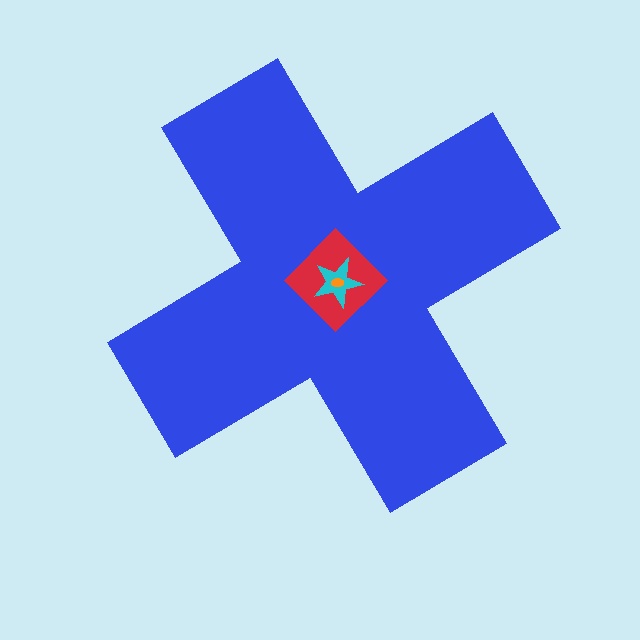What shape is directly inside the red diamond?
The cyan star.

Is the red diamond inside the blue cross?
Yes.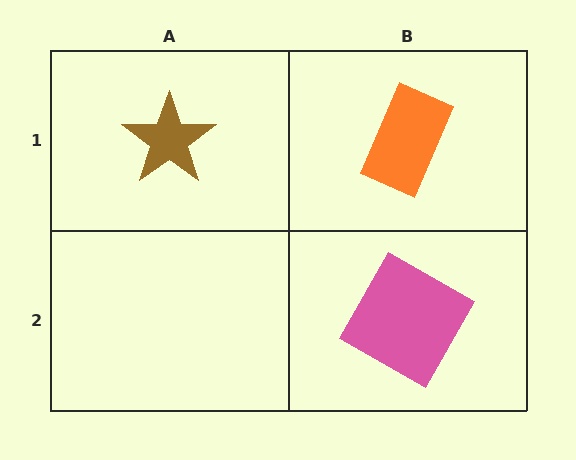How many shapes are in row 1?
2 shapes.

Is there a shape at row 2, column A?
No, that cell is empty.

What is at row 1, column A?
A brown star.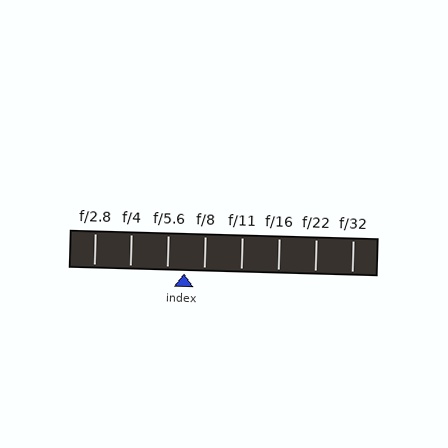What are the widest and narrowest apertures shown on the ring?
The widest aperture shown is f/2.8 and the narrowest is f/32.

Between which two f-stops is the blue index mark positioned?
The index mark is between f/5.6 and f/8.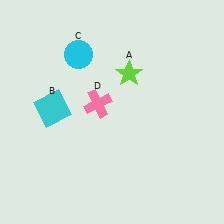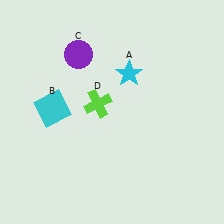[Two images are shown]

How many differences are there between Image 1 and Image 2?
There are 3 differences between the two images.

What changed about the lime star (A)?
In Image 1, A is lime. In Image 2, it changed to cyan.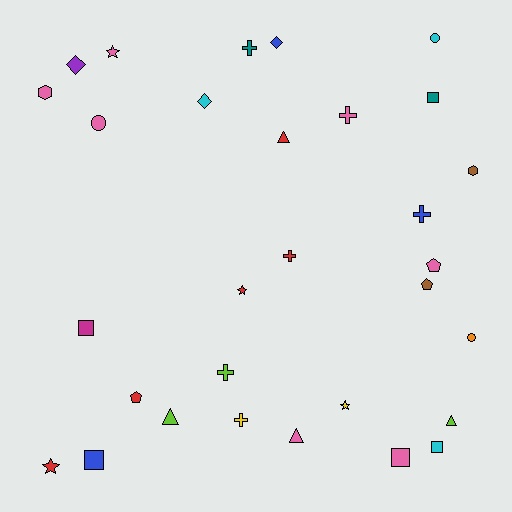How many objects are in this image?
There are 30 objects.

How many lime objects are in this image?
There are 3 lime objects.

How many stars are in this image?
There are 4 stars.